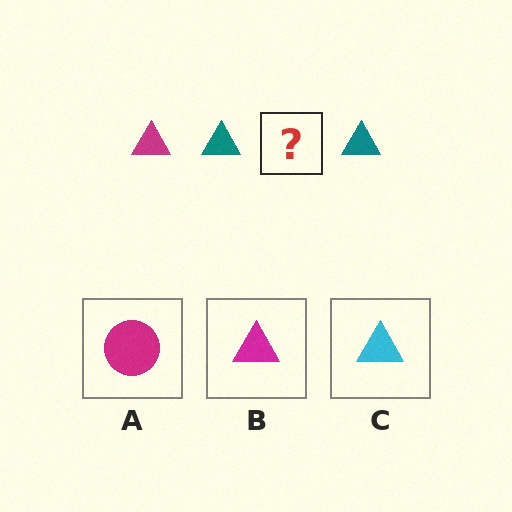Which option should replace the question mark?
Option B.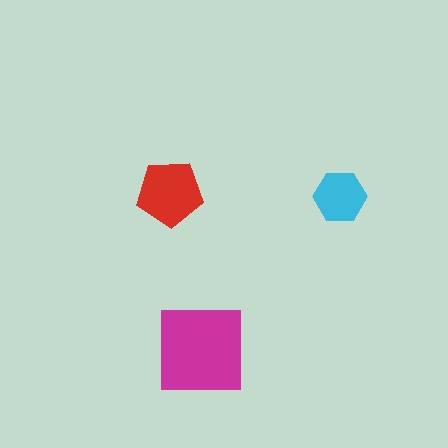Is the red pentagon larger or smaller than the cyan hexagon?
Larger.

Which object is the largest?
The magenta square.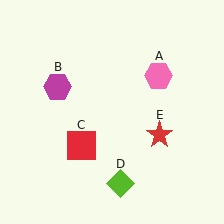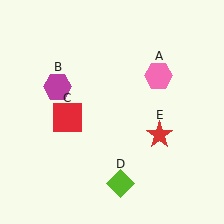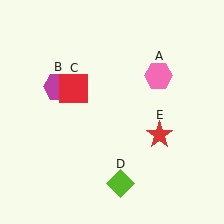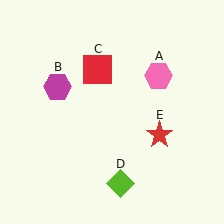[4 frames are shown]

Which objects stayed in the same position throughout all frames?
Pink hexagon (object A) and magenta hexagon (object B) and lime diamond (object D) and red star (object E) remained stationary.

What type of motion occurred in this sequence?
The red square (object C) rotated clockwise around the center of the scene.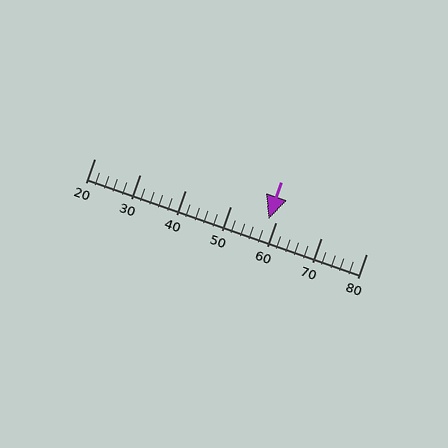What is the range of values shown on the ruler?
The ruler shows values from 20 to 80.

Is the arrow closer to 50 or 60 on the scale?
The arrow is closer to 60.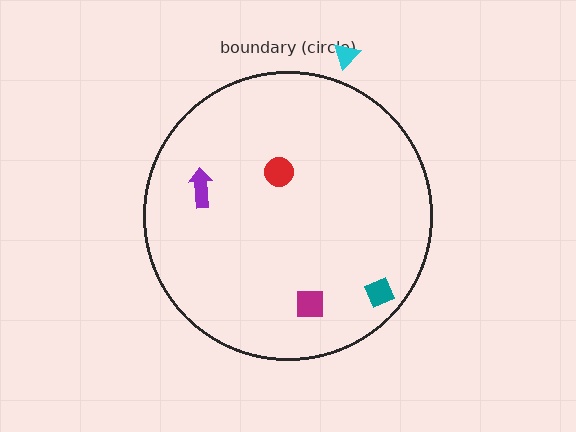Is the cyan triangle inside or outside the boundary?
Outside.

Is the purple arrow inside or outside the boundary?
Inside.